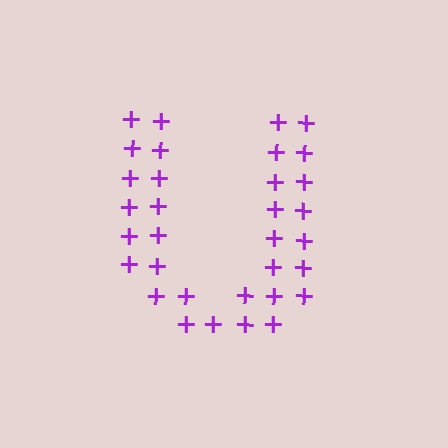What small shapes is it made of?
It is made of small plus signs.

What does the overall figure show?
The overall figure shows the letter U.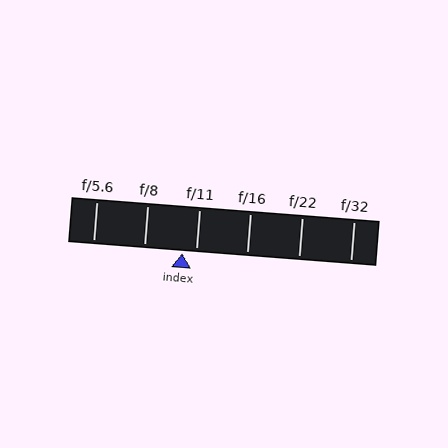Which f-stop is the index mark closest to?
The index mark is closest to f/11.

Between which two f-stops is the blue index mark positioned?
The index mark is between f/8 and f/11.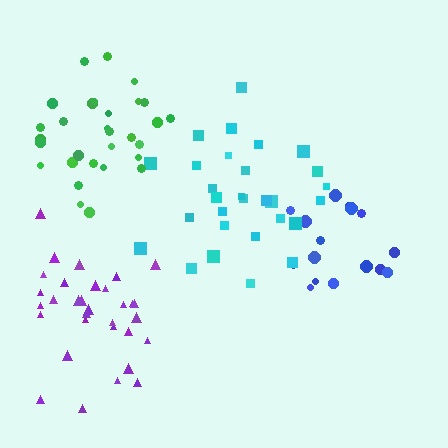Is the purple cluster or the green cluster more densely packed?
Green.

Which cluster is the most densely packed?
Green.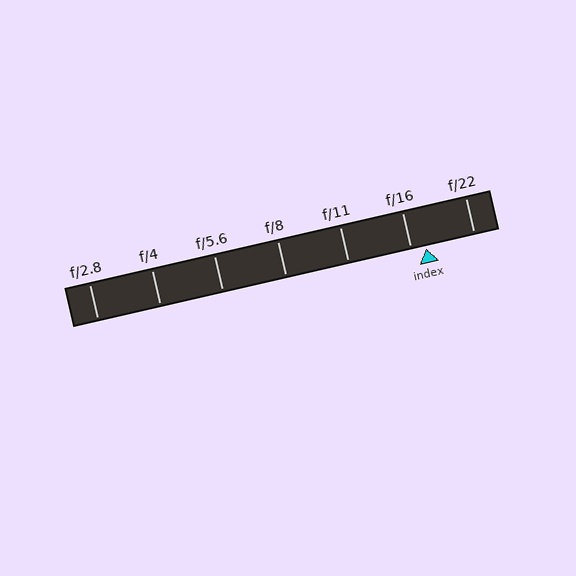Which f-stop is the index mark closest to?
The index mark is closest to f/16.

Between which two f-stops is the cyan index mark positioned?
The index mark is between f/16 and f/22.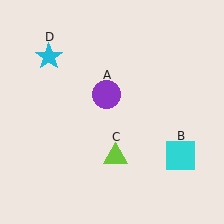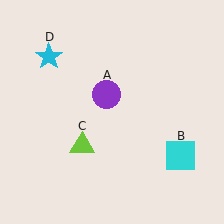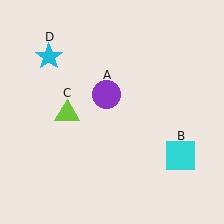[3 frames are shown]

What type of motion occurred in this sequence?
The lime triangle (object C) rotated clockwise around the center of the scene.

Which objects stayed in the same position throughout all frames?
Purple circle (object A) and cyan square (object B) and cyan star (object D) remained stationary.